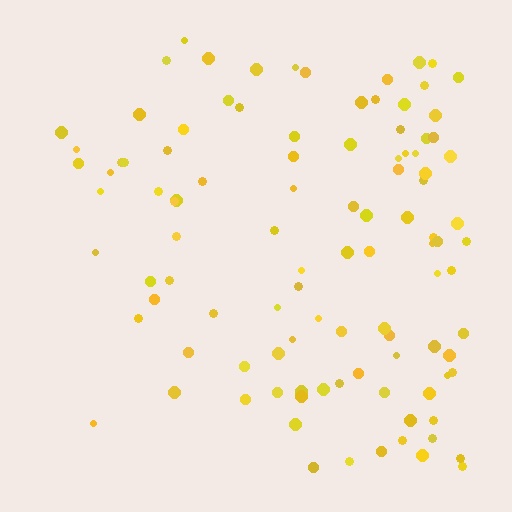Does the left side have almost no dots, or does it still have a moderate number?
Still a moderate number, just noticeably fewer than the right.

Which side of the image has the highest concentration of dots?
The right.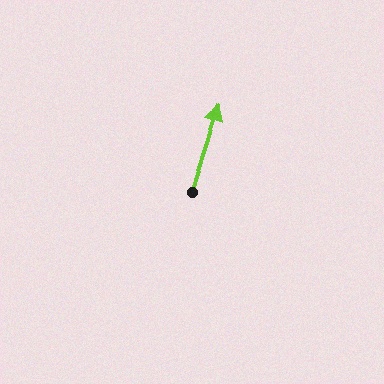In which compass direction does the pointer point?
North.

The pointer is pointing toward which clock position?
Roughly 1 o'clock.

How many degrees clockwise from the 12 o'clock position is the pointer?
Approximately 18 degrees.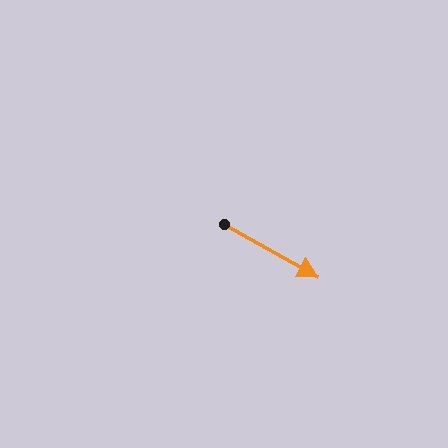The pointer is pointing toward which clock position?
Roughly 4 o'clock.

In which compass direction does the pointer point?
Southeast.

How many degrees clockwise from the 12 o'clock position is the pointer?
Approximately 119 degrees.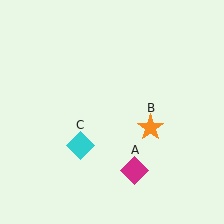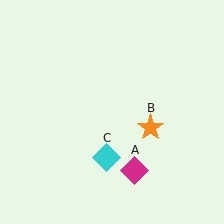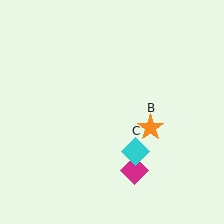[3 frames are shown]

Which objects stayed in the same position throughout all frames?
Magenta diamond (object A) and orange star (object B) remained stationary.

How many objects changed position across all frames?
1 object changed position: cyan diamond (object C).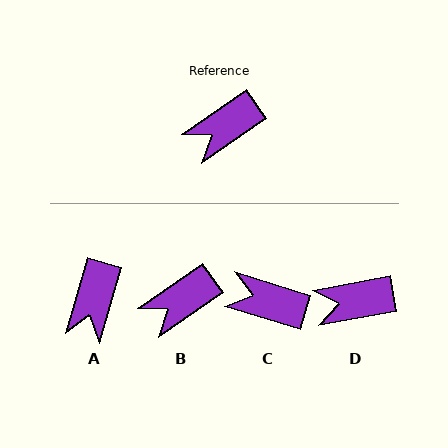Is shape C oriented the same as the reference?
No, it is off by about 52 degrees.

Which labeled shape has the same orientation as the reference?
B.